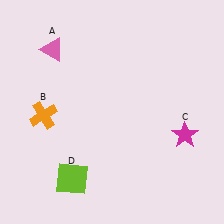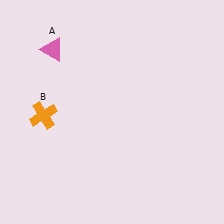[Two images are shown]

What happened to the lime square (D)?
The lime square (D) was removed in Image 2. It was in the bottom-left area of Image 1.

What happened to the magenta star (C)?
The magenta star (C) was removed in Image 2. It was in the bottom-right area of Image 1.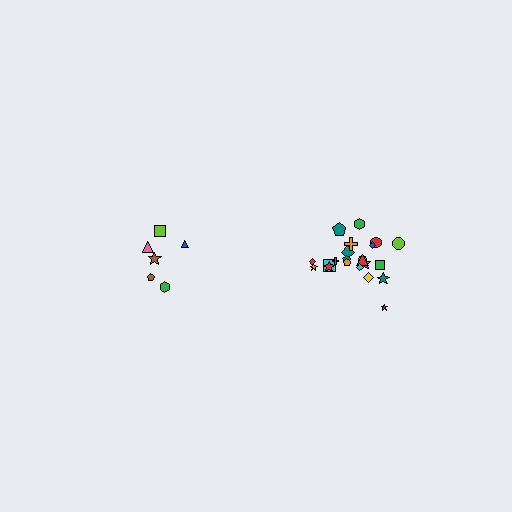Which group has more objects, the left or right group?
The right group.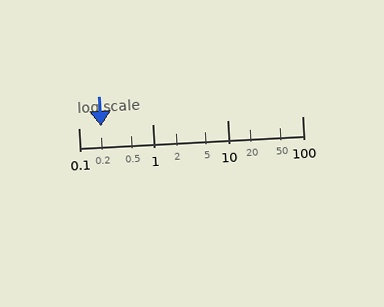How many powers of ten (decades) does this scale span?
The scale spans 3 decades, from 0.1 to 100.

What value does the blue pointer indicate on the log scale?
The pointer indicates approximately 0.2.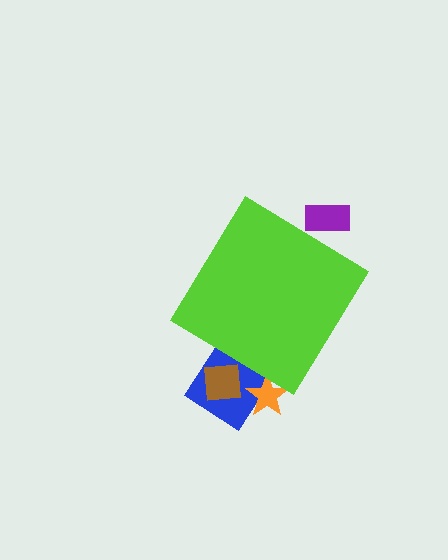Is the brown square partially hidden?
Yes, the brown square is partially hidden behind the lime diamond.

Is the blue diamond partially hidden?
Yes, the blue diamond is partially hidden behind the lime diamond.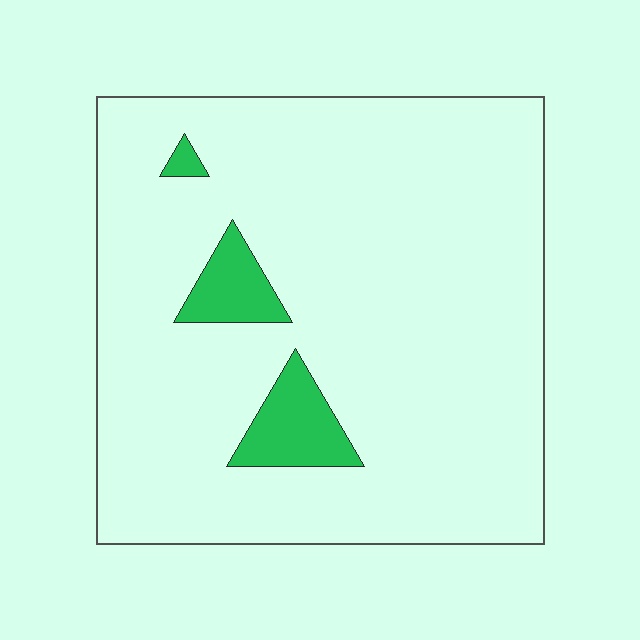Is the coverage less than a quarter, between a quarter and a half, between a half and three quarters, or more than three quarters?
Less than a quarter.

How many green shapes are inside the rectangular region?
3.